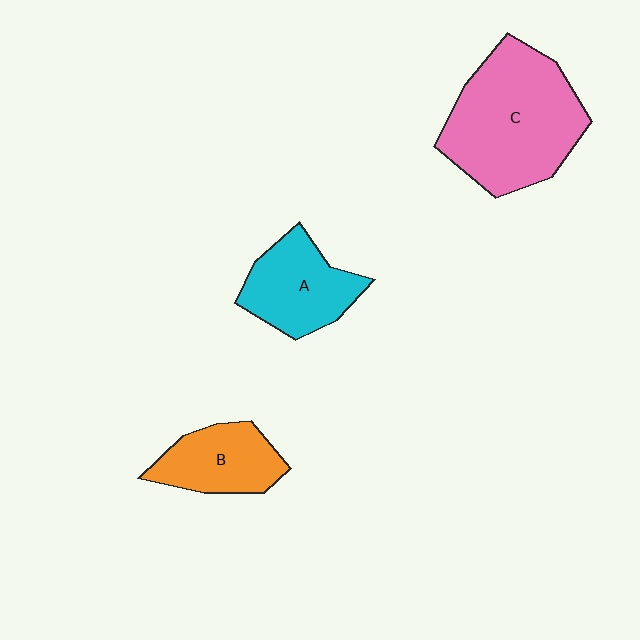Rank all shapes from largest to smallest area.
From largest to smallest: C (pink), A (cyan), B (orange).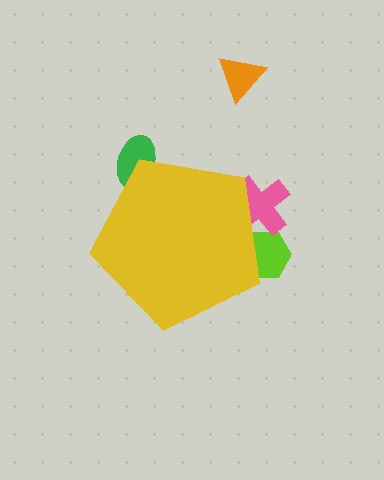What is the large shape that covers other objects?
A yellow pentagon.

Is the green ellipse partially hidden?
Yes, the green ellipse is partially hidden behind the yellow pentagon.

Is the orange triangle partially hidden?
No, the orange triangle is fully visible.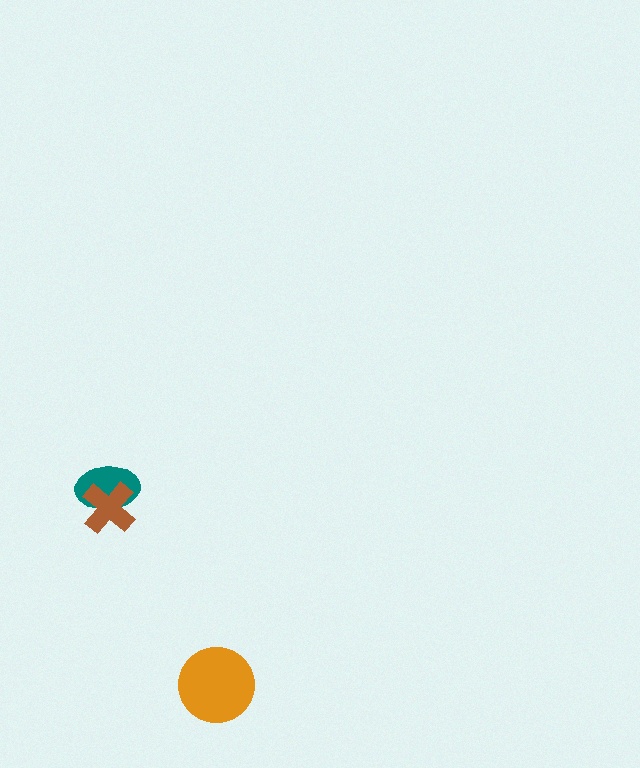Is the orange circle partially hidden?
No, no other shape covers it.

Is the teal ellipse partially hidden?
Yes, it is partially covered by another shape.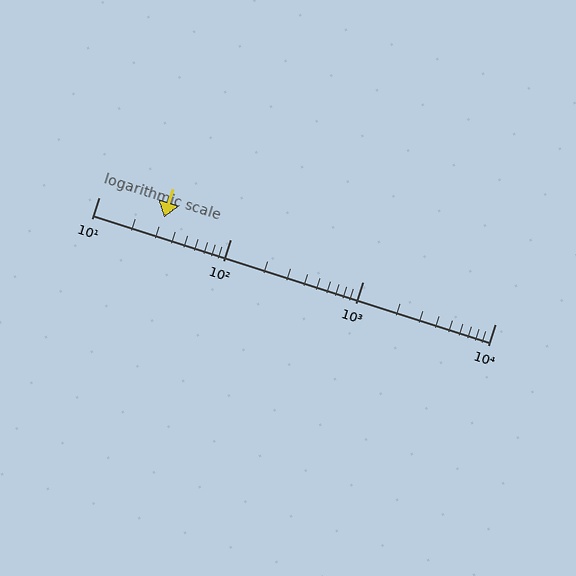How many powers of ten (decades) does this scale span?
The scale spans 3 decades, from 10 to 10000.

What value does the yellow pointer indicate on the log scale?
The pointer indicates approximately 31.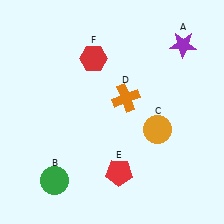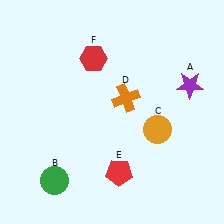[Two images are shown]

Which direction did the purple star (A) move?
The purple star (A) moved down.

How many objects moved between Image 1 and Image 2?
1 object moved between the two images.